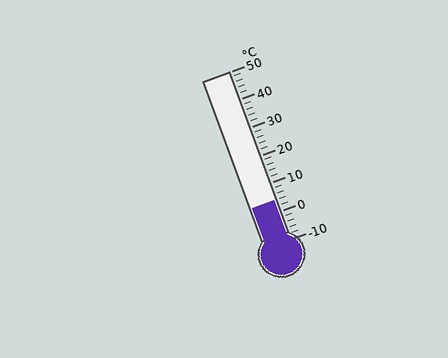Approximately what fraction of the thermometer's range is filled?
The thermometer is filled to approximately 25% of its range.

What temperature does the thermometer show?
The thermometer shows approximately 4°C.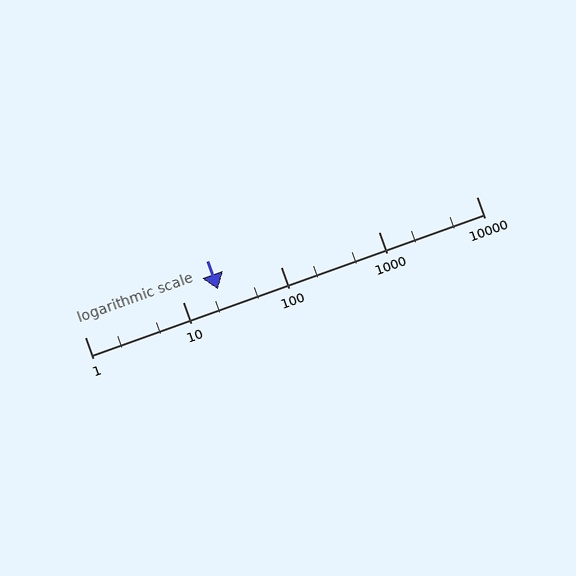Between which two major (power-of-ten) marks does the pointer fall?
The pointer is between 10 and 100.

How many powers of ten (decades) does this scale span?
The scale spans 4 decades, from 1 to 10000.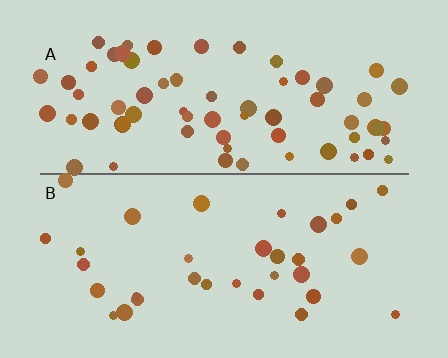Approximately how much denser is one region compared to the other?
Approximately 2.1× — region A over region B.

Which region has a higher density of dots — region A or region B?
A (the top).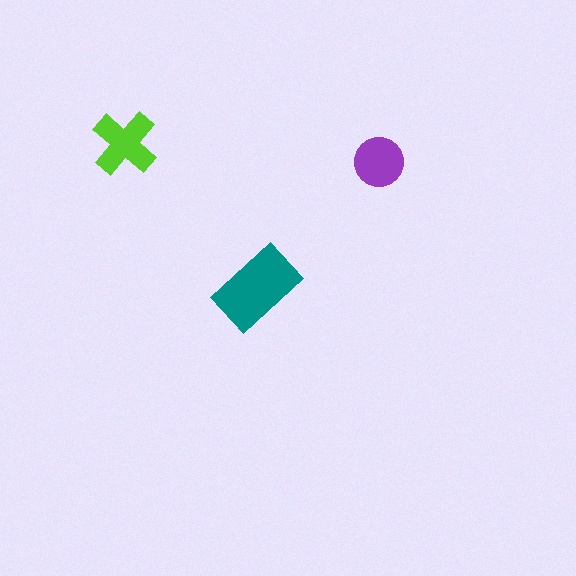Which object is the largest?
The teal rectangle.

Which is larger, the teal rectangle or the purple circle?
The teal rectangle.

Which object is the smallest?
The purple circle.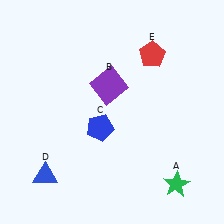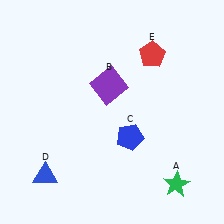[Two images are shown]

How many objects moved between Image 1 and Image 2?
1 object moved between the two images.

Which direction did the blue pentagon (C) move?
The blue pentagon (C) moved right.